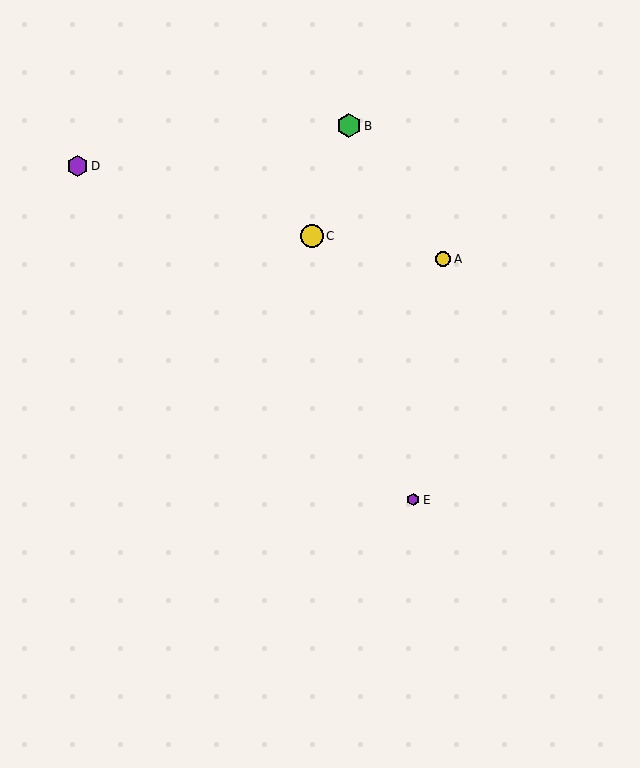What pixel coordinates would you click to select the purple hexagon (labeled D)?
Click at (77, 166) to select the purple hexagon D.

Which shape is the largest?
The green hexagon (labeled B) is the largest.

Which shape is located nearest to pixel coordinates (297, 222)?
The yellow circle (labeled C) at (312, 236) is nearest to that location.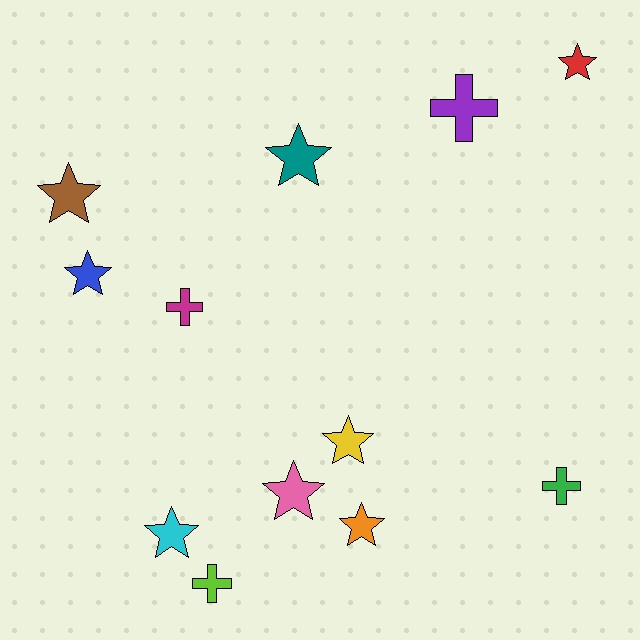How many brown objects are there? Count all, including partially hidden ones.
There is 1 brown object.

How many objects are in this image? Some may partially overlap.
There are 12 objects.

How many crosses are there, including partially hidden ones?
There are 4 crosses.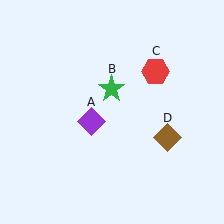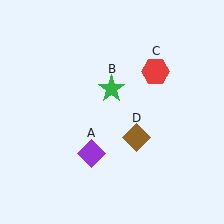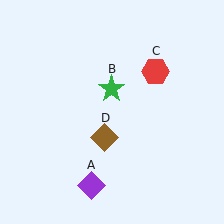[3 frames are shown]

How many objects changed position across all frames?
2 objects changed position: purple diamond (object A), brown diamond (object D).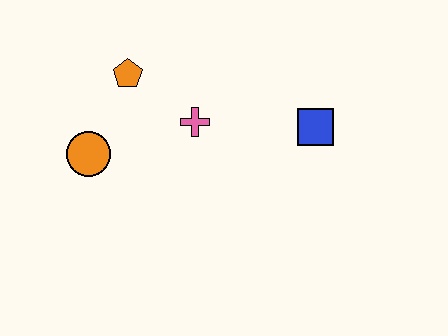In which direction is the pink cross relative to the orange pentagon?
The pink cross is to the right of the orange pentagon.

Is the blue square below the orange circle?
No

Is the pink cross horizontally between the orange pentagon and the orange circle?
No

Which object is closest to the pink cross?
The orange pentagon is closest to the pink cross.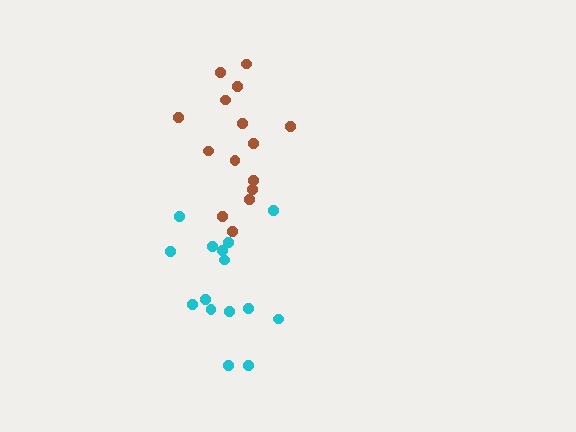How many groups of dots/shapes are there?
There are 2 groups.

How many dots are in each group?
Group 1: 15 dots, Group 2: 15 dots (30 total).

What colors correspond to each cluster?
The clusters are colored: cyan, brown.